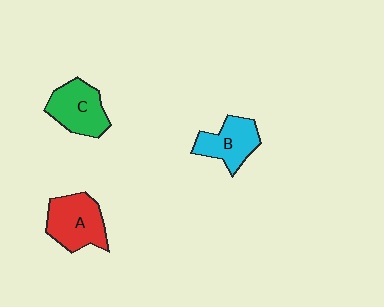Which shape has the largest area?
Shape A (red).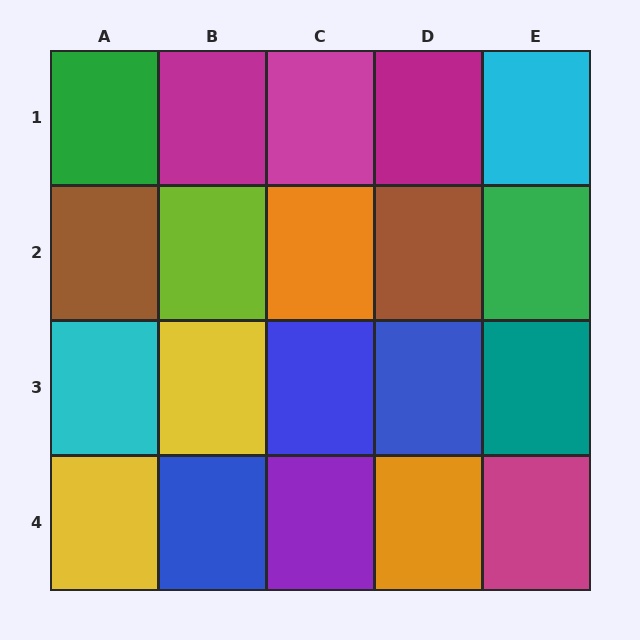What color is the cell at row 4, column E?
Magenta.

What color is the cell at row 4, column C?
Purple.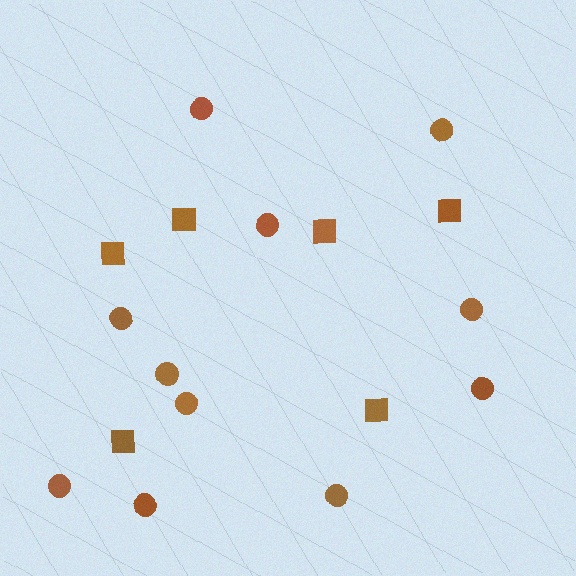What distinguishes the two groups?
There are 2 groups: one group of squares (6) and one group of circles (11).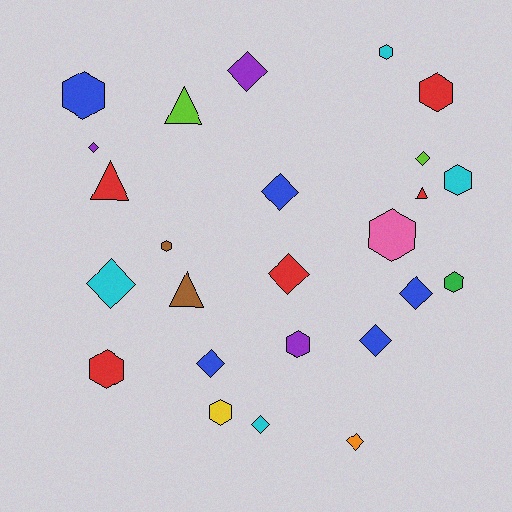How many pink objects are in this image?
There is 1 pink object.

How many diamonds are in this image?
There are 11 diamonds.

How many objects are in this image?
There are 25 objects.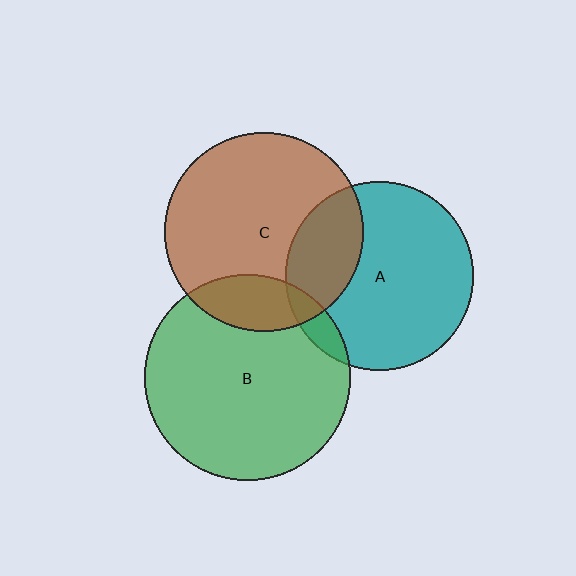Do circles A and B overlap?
Yes.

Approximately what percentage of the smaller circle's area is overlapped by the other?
Approximately 10%.